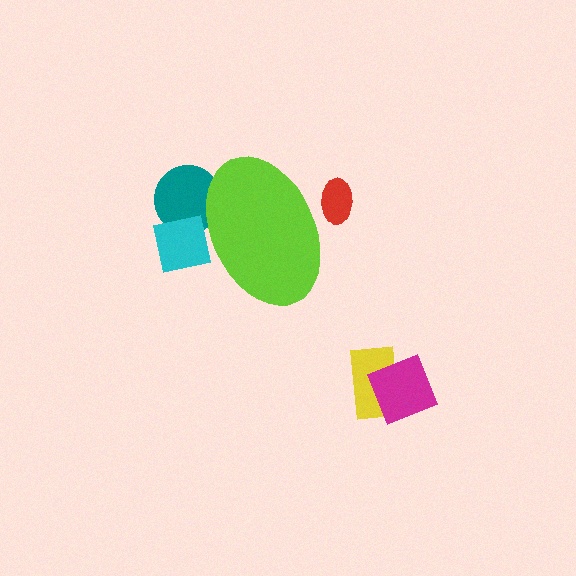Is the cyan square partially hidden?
Yes, the cyan square is partially hidden behind the lime ellipse.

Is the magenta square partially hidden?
No, the magenta square is fully visible.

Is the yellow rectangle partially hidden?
No, the yellow rectangle is fully visible.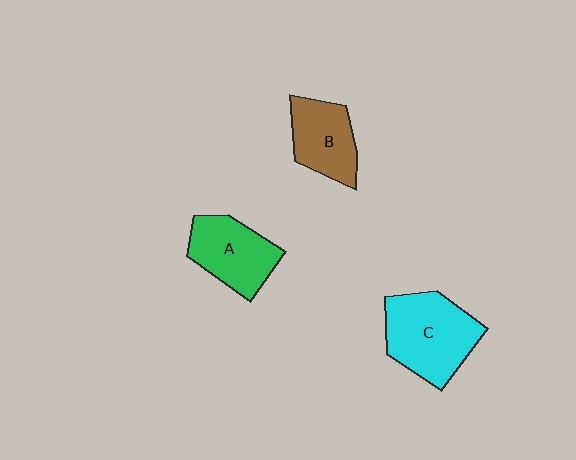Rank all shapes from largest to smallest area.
From largest to smallest: C (cyan), A (green), B (brown).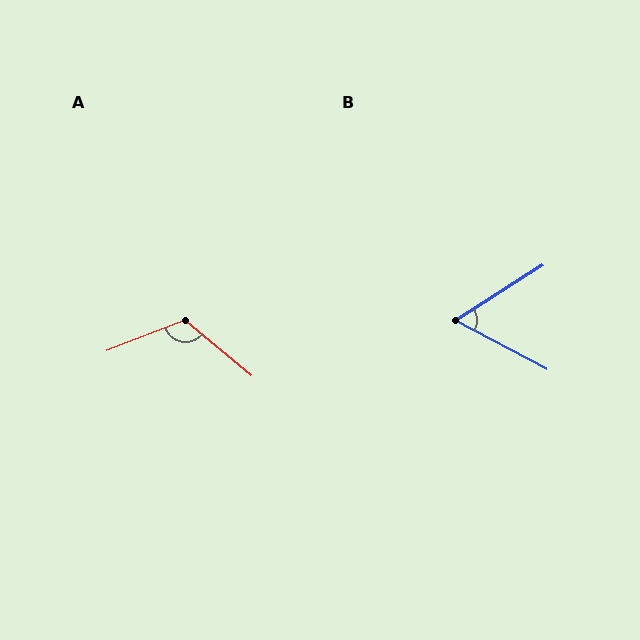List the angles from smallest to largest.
B (61°), A (119°).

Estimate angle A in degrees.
Approximately 119 degrees.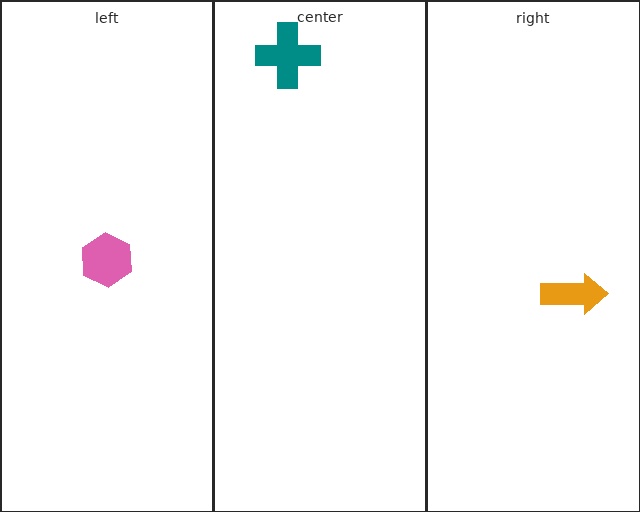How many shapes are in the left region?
1.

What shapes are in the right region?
The orange arrow.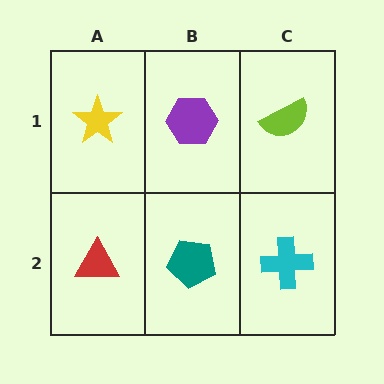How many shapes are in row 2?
3 shapes.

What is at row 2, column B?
A teal pentagon.